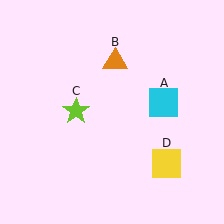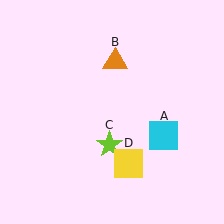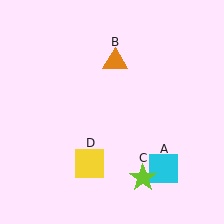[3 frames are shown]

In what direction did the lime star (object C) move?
The lime star (object C) moved down and to the right.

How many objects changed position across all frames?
3 objects changed position: cyan square (object A), lime star (object C), yellow square (object D).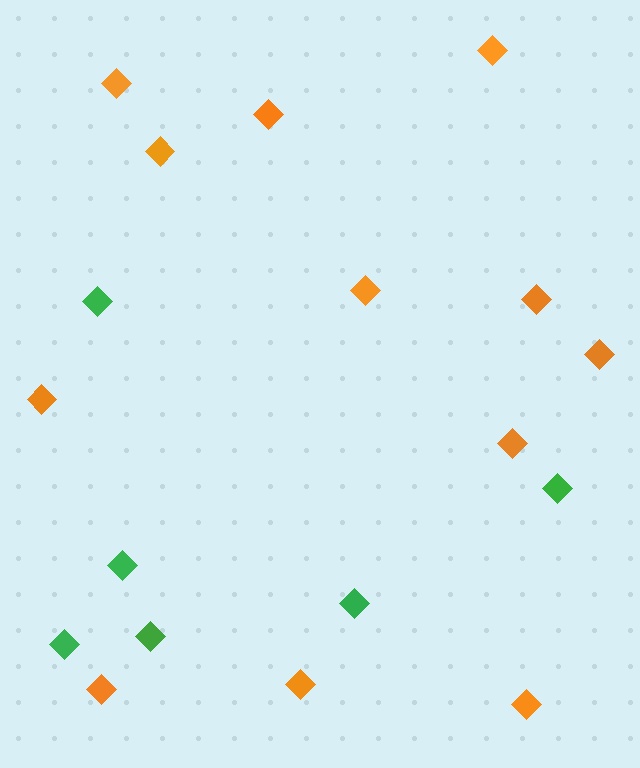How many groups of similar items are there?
There are 2 groups: one group of orange diamonds (12) and one group of green diamonds (6).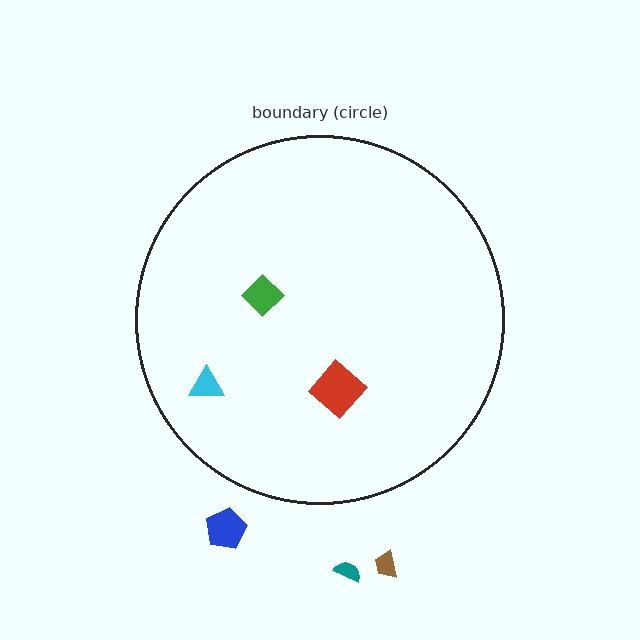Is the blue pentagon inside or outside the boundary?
Outside.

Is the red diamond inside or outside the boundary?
Inside.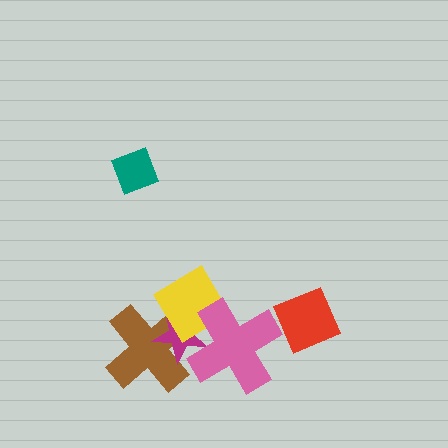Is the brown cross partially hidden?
Yes, it is partially covered by another shape.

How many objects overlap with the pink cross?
2 objects overlap with the pink cross.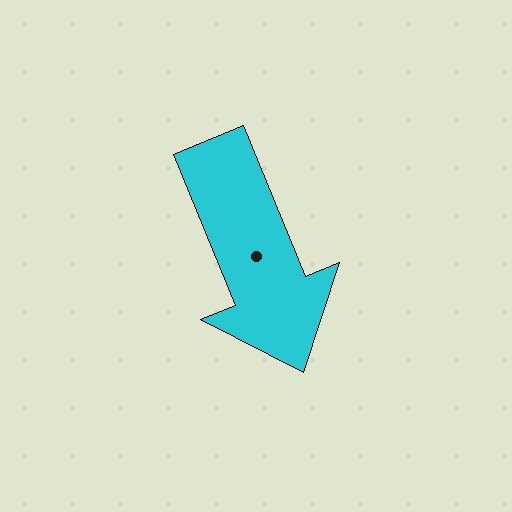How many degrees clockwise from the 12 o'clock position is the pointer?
Approximately 158 degrees.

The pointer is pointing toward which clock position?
Roughly 5 o'clock.